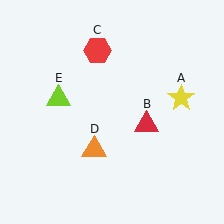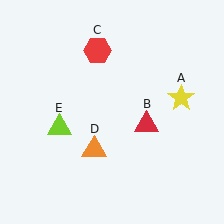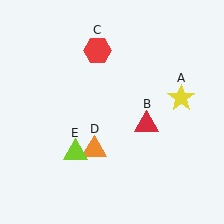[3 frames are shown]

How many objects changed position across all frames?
1 object changed position: lime triangle (object E).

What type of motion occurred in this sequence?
The lime triangle (object E) rotated counterclockwise around the center of the scene.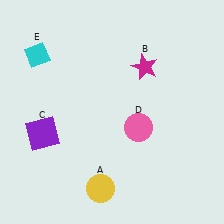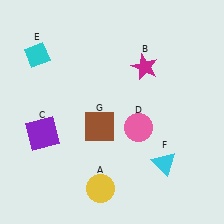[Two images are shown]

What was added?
A cyan triangle (F), a brown square (G) were added in Image 2.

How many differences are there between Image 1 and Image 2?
There are 2 differences between the two images.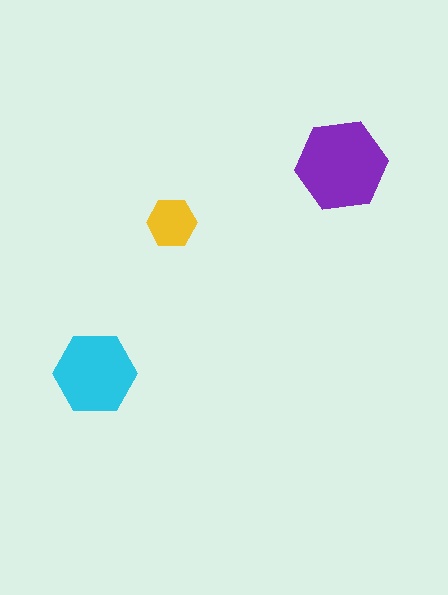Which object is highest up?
The purple hexagon is topmost.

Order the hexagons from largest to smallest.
the purple one, the cyan one, the yellow one.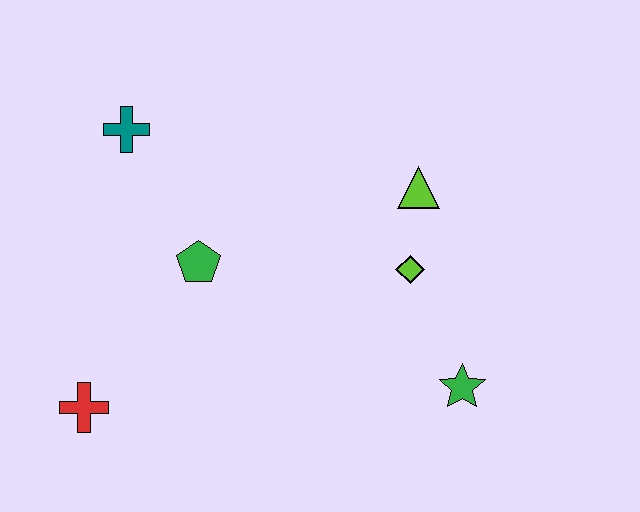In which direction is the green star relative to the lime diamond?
The green star is below the lime diamond.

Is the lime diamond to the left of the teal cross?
No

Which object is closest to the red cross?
The green pentagon is closest to the red cross.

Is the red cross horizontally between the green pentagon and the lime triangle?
No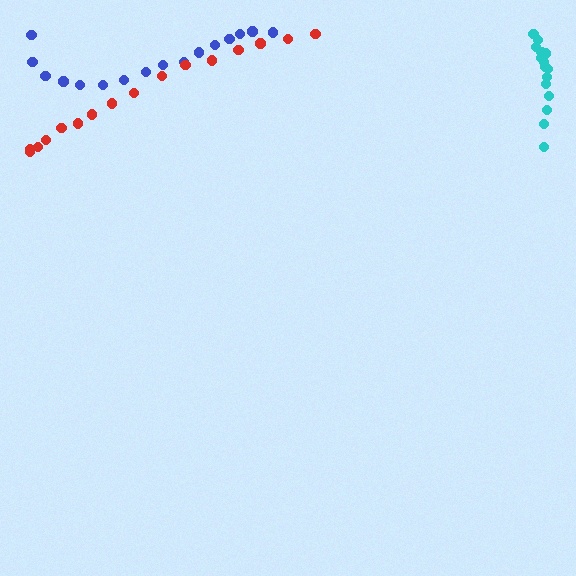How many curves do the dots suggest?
There are 3 distinct paths.